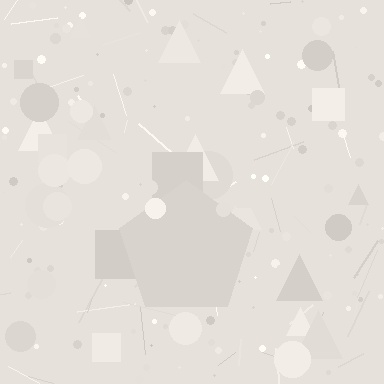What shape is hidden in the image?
A pentagon is hidden in the image.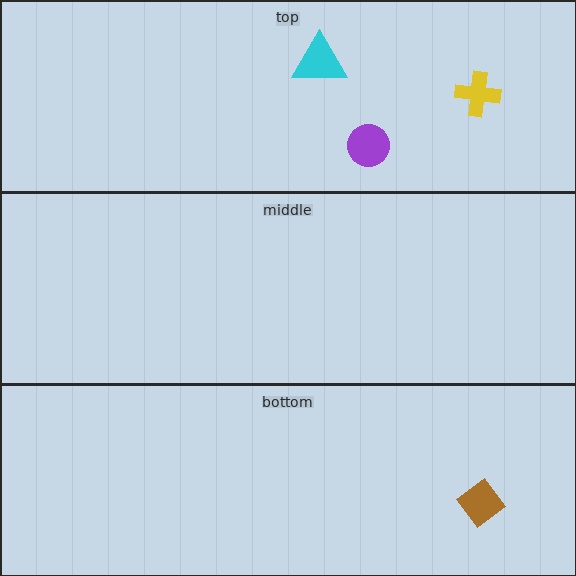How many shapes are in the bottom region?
1.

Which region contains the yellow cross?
The top region.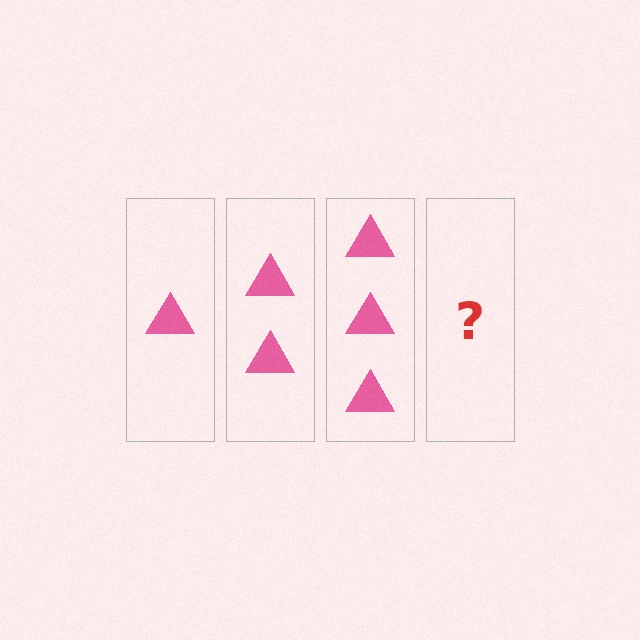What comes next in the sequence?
The next element should be 4 triangles.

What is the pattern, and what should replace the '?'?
The pattern is that each step adds one more triangle. The '?' should be 4 triangles.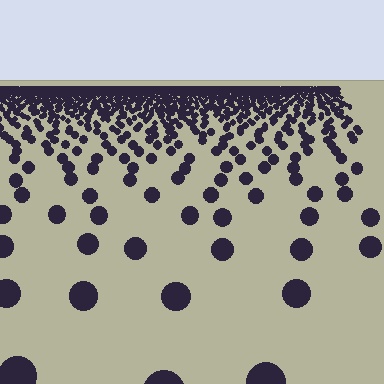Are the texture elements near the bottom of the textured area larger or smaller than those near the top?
Larger. Near the bottom, elements are closer to the viewer and appear at a bigger on-screen size.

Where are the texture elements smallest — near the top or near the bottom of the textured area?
Near the top.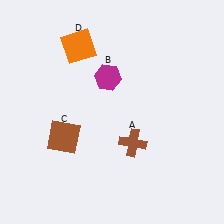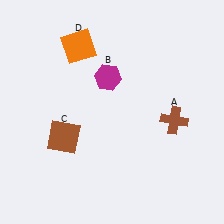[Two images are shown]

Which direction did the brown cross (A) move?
The brown cross (A) moved right.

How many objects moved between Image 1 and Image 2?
1 object moved between the two images.